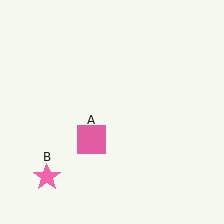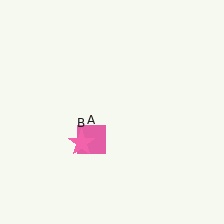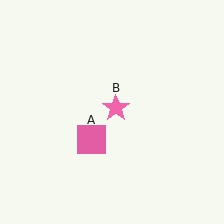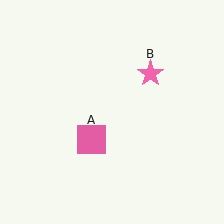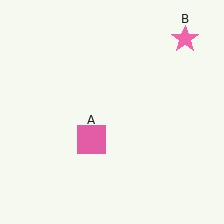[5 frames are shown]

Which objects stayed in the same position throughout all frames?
Pink square (object A) remained stationary.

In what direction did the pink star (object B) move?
The pink star (object B) moved up and to the right.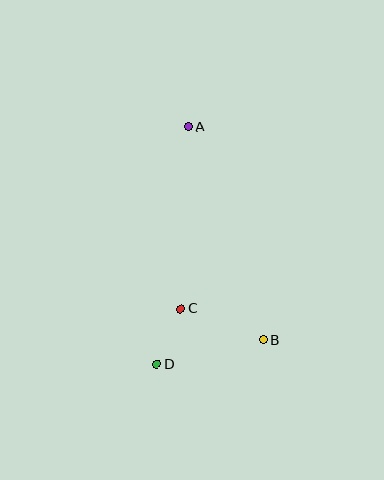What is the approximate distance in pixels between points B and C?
The distance between B and C is approximately 88 pixels.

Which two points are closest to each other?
Points C and D are closest to each other.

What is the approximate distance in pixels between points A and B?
The distance between A and B is approximately 226 pixels.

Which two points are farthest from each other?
Points A and D are farthest from each other.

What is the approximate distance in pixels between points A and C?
The distance between A and C is approximately 183 pixels.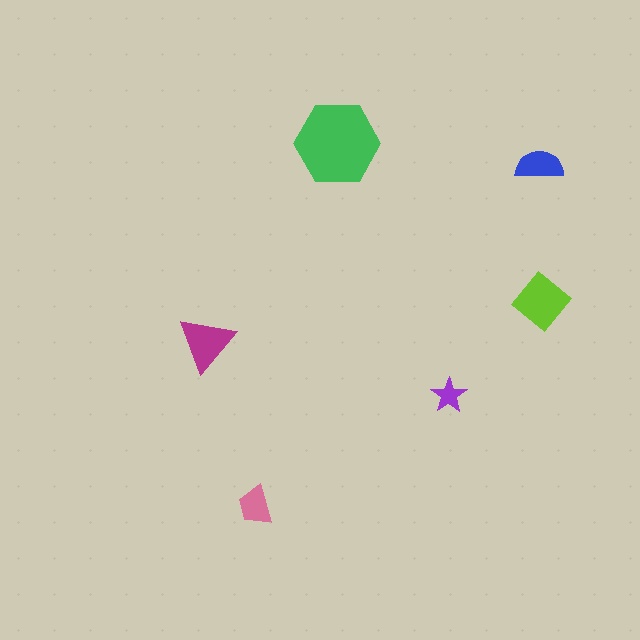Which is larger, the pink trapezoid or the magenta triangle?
The magenta triangle.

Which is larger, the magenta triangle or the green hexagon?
The green hexagon.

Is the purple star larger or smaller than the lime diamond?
Smaller.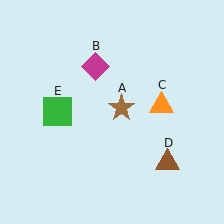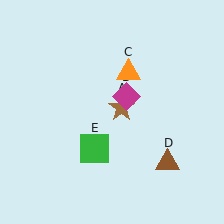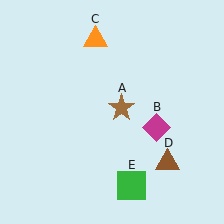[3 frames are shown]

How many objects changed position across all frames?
3 objects changed position: magenta diamond (object B), orange triangle (object C), green square (object E).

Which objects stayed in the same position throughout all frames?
Brown star (object A) and brown triangle (object D) remained stationary.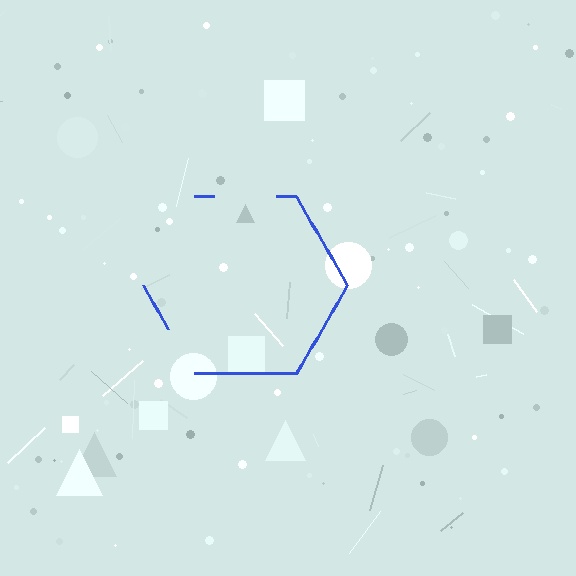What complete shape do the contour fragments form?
The contour fragments form a hexagon.